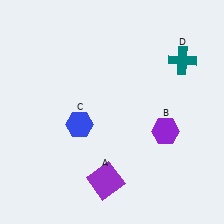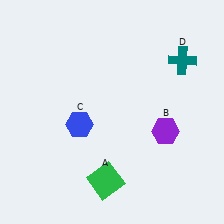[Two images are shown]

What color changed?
The square (A) changed from purple in Image 1 to green in Image 2.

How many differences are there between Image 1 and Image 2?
There is 1 difference between the two images.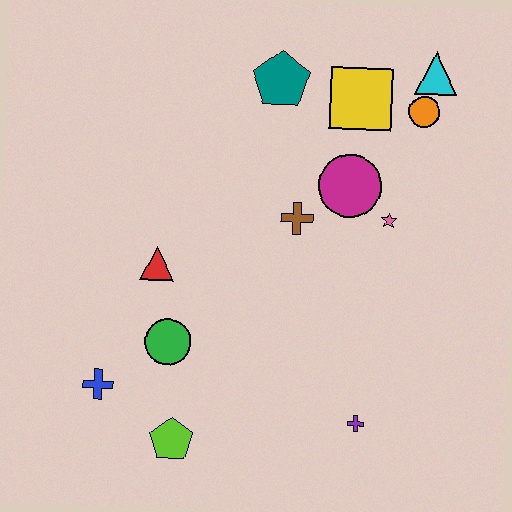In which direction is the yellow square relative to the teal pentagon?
The yellow square is to the right of the teal pentagon.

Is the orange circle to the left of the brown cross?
No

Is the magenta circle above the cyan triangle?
No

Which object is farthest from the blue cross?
The cyan triangle is farthest from the blue cross.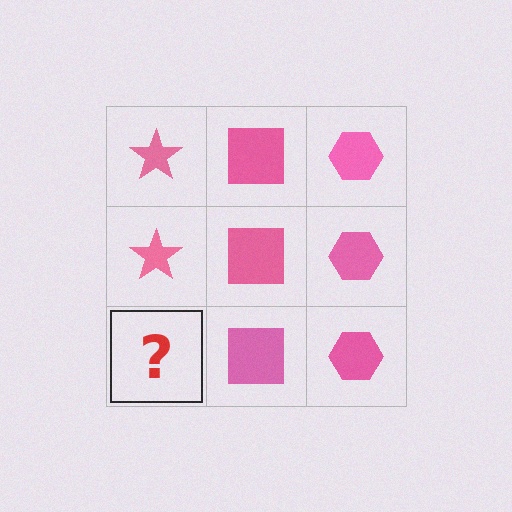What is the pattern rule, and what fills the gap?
The rule is that each column has a consistent shape. The gap should be filled with a pink star.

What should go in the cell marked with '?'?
The missing cell should contain a pink star.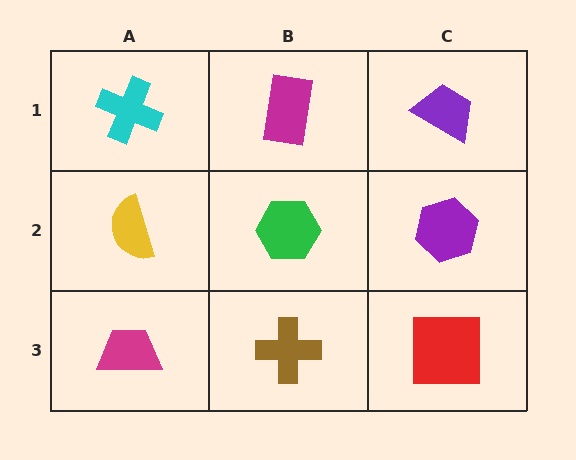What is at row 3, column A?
A magenta trapezoid.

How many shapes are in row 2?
3 shapes.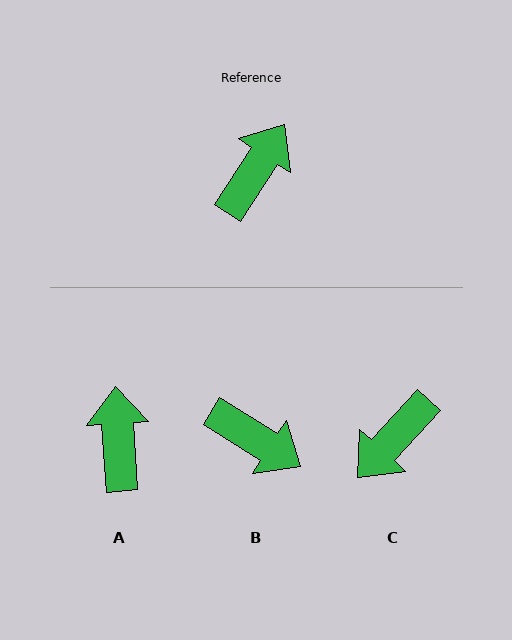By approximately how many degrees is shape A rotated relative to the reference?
Approximately 37 degrees counter-clockwise.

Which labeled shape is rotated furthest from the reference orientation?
C, about 170 degrees away.